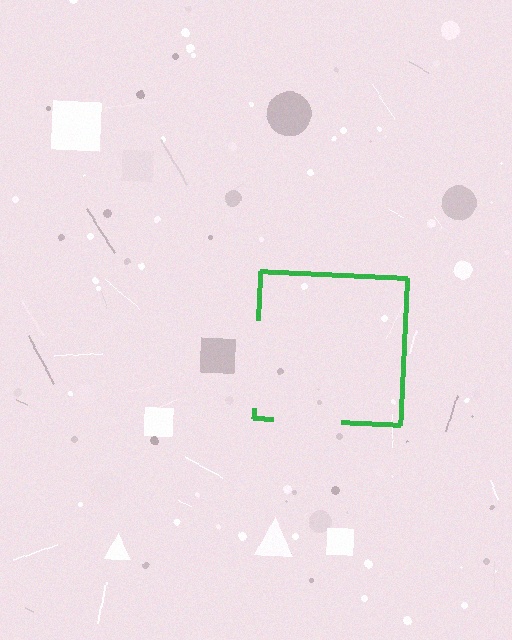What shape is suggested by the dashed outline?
The dashed outline suggests a square.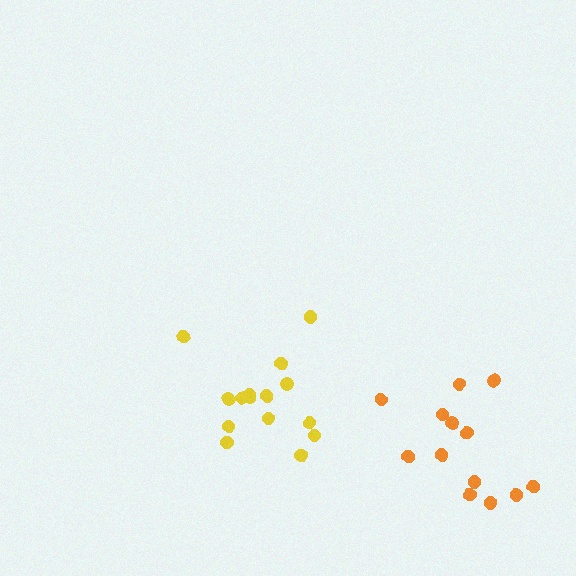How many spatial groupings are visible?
There are 2 spatial groupings.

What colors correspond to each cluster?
The clusters are colored: yellow, orange.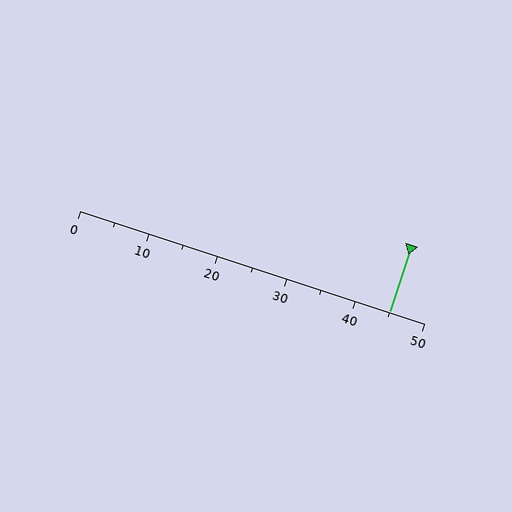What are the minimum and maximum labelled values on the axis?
The axis runs from 0 to 50.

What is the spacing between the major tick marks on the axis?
The major ticks are spaced 10 apart.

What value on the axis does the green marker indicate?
The marker indicates approximately 45.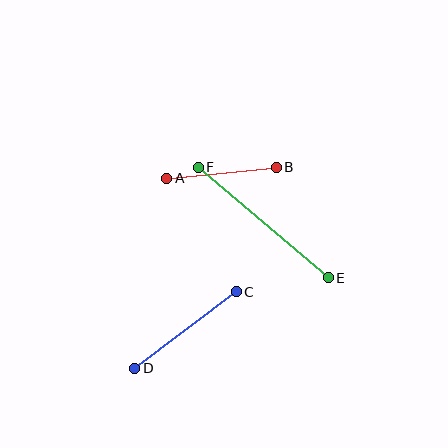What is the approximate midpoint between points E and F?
The midpoint is at approximately (263, 223) pixels.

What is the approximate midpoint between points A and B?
The midpoint is at approximately (221, 173) pixels.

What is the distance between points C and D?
The distance is approximately 127 pixels.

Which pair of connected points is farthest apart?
Points E and F are farthest apart.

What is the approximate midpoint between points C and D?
The midpoint is at approximately (185, 330) pixels.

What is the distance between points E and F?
The distance is approximately 170 pixels.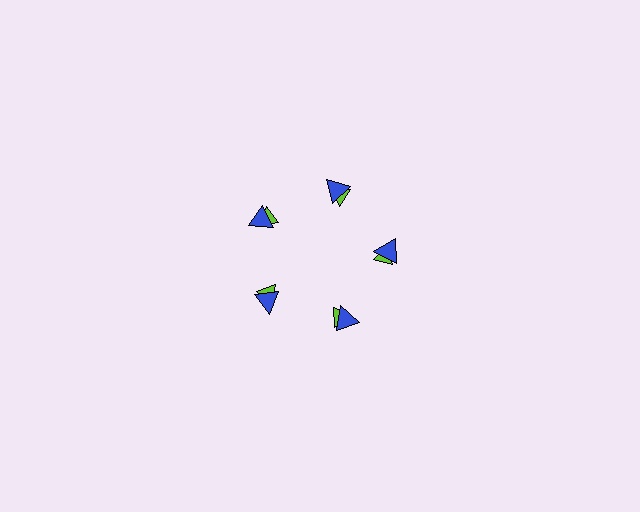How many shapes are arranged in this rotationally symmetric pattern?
There are 10 shapes, arranged in 5 groups of 2.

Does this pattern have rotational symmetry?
Yes, this pattern has 5-fold rotational symmetry. It looks the same after rotating 72 degrees around the center.